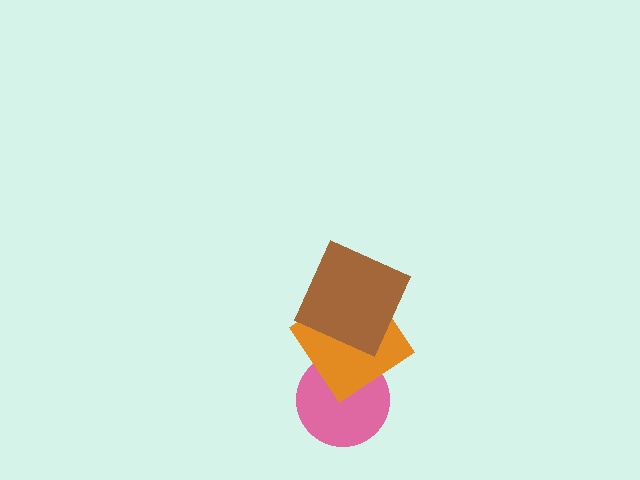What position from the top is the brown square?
The brown square is 1st from the top.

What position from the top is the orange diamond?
The orange diamond is 2nd from the top.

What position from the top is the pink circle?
The pink circle is 3rd from the top.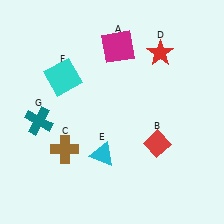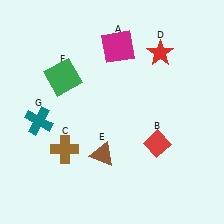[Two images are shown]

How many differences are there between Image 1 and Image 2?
There are 2 differences between the two images.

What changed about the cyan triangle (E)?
In Image 1, E is cyan. In Image 2, it changed to brown.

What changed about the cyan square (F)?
In Image 1, F is cyan. In Image 2, it changed to green.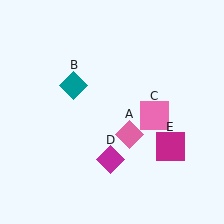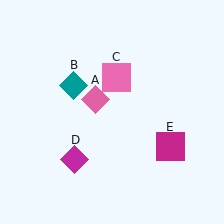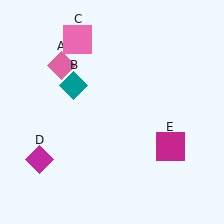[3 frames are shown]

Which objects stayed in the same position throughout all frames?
Teal diamond (object B) and magenta square (object E) remained stationary.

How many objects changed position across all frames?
3 objects changed position: pink diamond (object A), pink square (object C), magenta diamond (object D).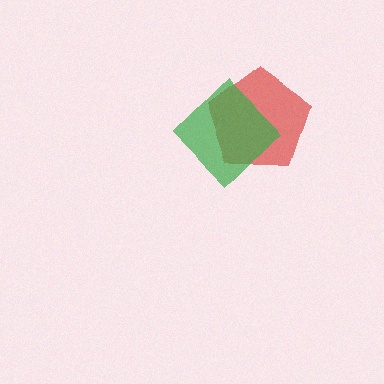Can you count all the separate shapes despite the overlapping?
Yes, there are 2 separate shapes.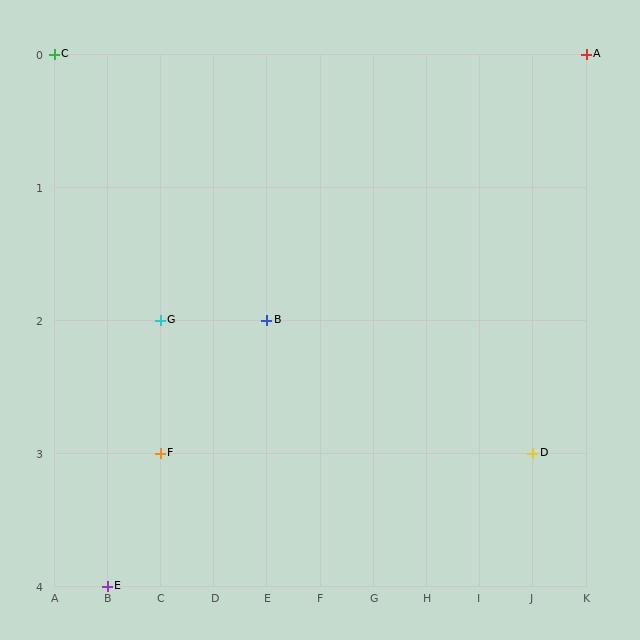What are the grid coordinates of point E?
Point E is at grid coordinates (B, 4).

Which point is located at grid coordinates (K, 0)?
Point A is at (K, 0).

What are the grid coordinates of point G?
Point G is at grid coordinates (C, 2).